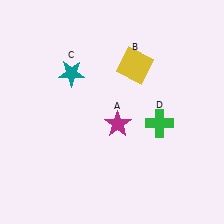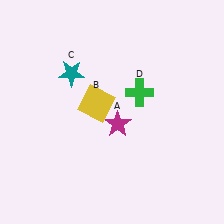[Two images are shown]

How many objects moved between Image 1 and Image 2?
2 objects moved between the two images.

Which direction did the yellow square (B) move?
The yellow square (B) moved left.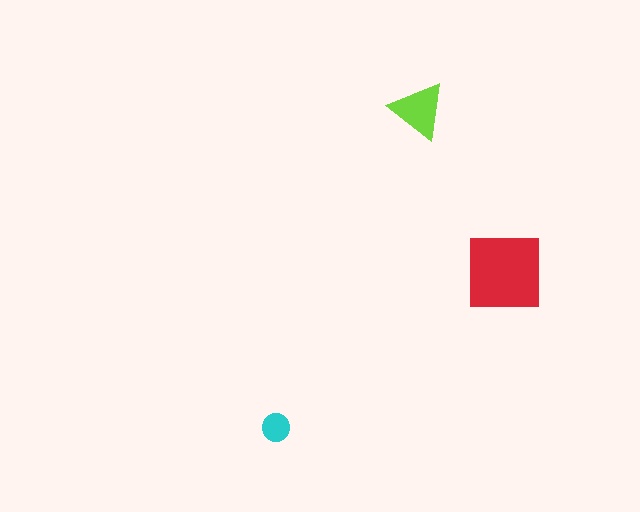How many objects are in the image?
There are 3 objects in the image.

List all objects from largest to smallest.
The red square, the lime triangle, the cyan circle.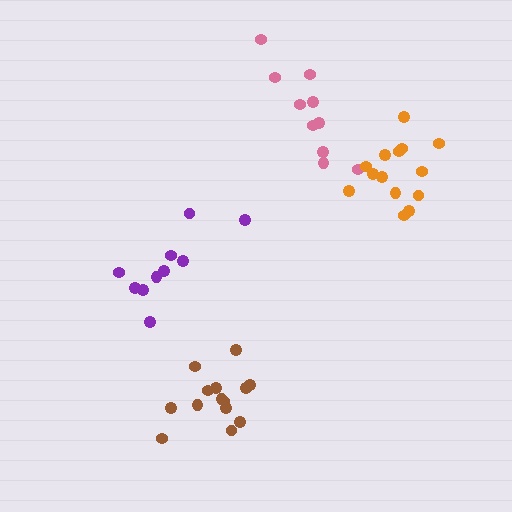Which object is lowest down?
The brown cluster is bottommost.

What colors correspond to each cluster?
The clusters are colored: brown, pink, purple, orange.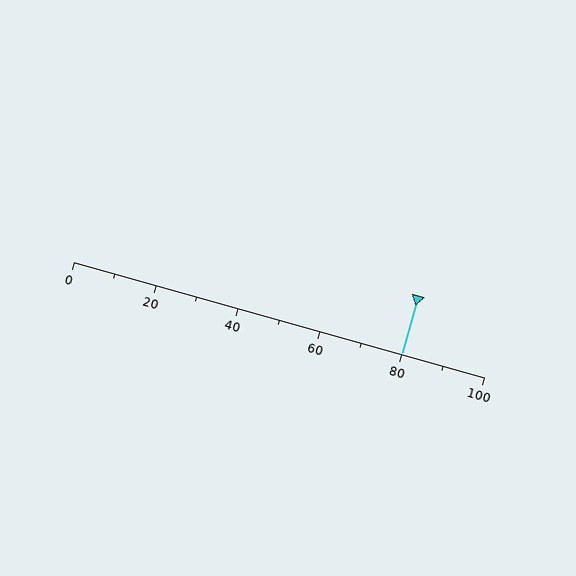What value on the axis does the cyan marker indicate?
The marker indicates approximately 80.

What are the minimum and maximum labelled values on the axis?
The axis runs from 0 to 100.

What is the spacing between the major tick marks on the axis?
The major ticks are spaced 20 apart.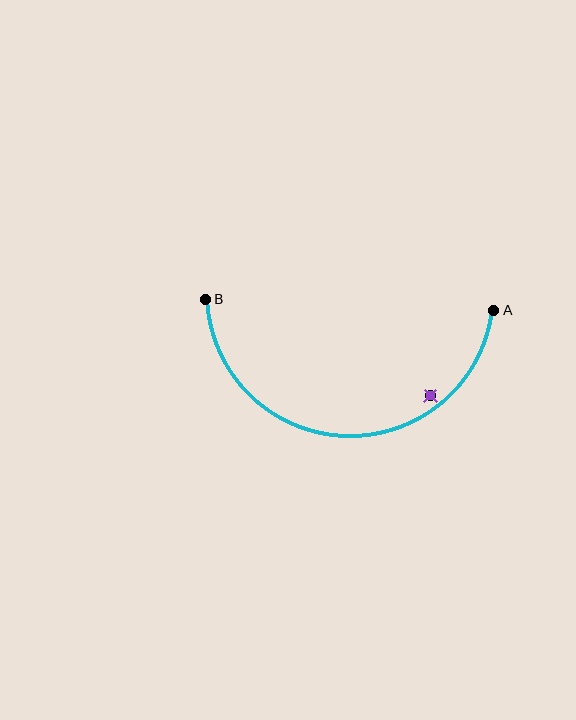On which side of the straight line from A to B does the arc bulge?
The arc bulges below the straight line connecting A and B.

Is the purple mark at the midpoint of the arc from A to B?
No — the purple mark does not lie on the arc at all. It sits slightly inside the curve.